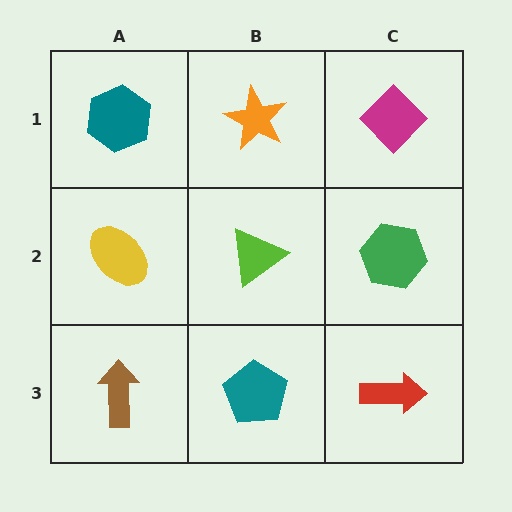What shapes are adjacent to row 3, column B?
A lime triangle (row 2, column B), a brown arrow (row 3, column A), a red arrow (row 3, column C).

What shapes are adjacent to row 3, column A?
A yellow ellipse (row 2, column A), a teal pentagon (row 3, column B).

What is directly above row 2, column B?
An orange star.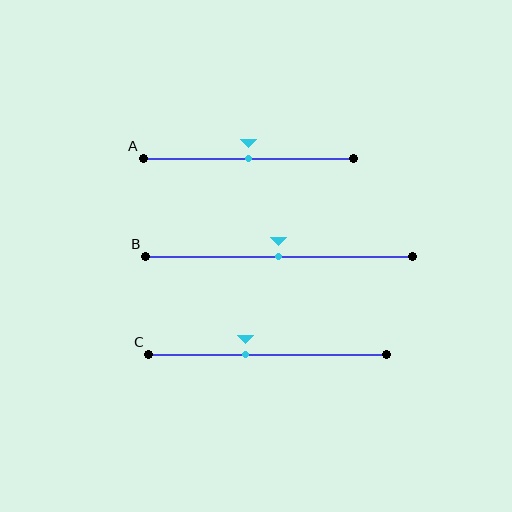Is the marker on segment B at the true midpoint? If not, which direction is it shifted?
Yes, the marker on segment B is at the true midpoint.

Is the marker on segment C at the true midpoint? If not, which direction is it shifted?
No, the marker on segment C is shifted to the left by about 9% of the segment length.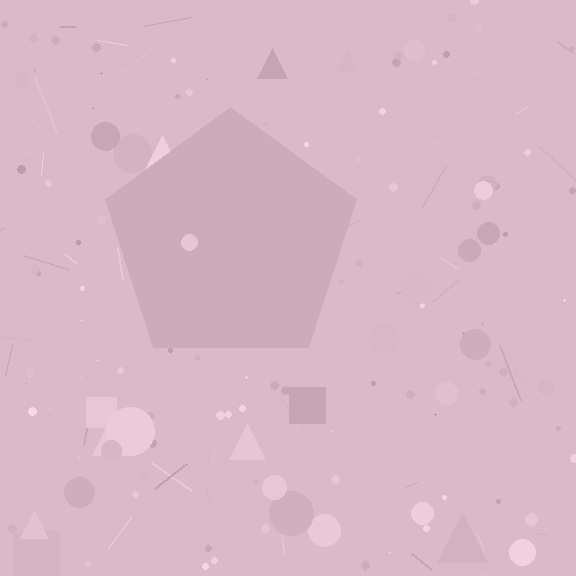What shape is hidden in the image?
A pentagon is hidden in the image.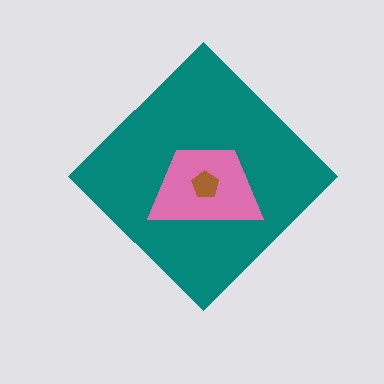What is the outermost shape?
The teal diamond.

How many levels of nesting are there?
3.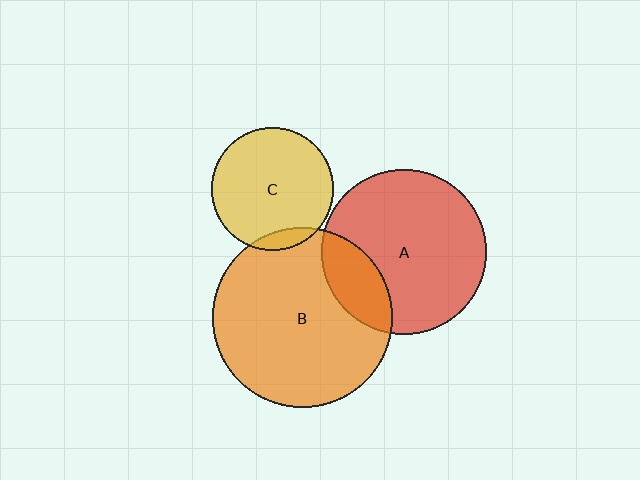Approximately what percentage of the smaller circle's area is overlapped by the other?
Approximately 20%.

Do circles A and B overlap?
Yes.